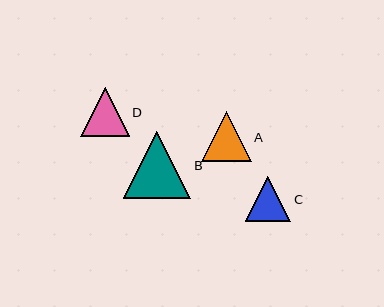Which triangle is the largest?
Triangle B is the largest with a size of approximately 67 pixels.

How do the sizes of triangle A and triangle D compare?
Triangle A and triangle D are approximately the same size.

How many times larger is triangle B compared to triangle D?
Triangle B is approximately 1.4 times the size of triangle D.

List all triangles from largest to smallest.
From largest to smallest: B, A, D, C.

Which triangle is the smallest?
Triangle C is the smallest with a size of approximately 46 pixels.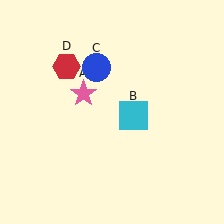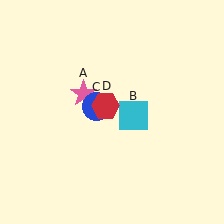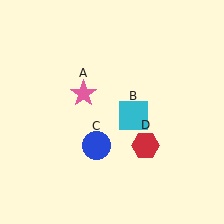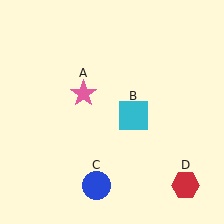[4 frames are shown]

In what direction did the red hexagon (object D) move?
The red hexagon (object D) moved down and to the right.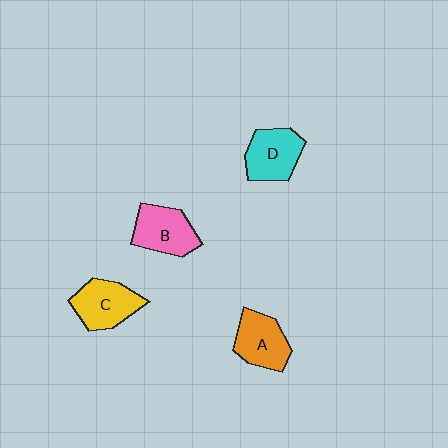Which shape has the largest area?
Shape C (yellow).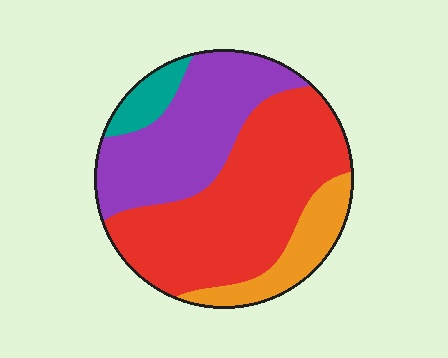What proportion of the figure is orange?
Orange covers 13% of the figure.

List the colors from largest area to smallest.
From largest to smallest: red, purple, orange, teal.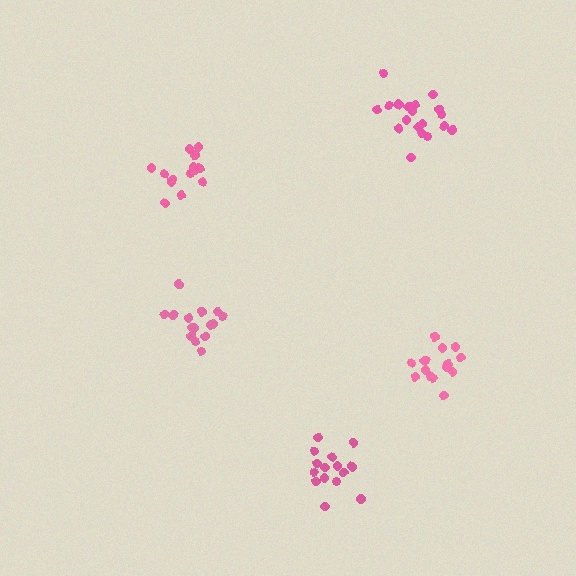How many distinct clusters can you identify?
There are 5 distinct clusters.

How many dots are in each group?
Group 1: 20 dots, Group 2: 15 dots, Group 3: 15 dots, Group 4: 15 dots, Group 5: 15 dots (80 total).